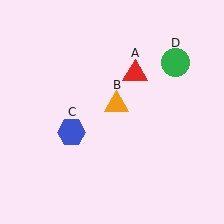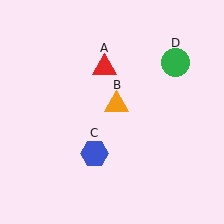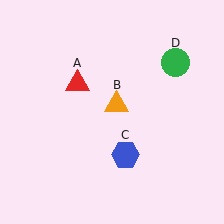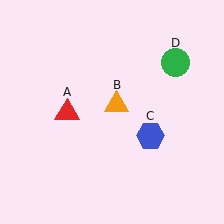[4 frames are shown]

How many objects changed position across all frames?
2 objects changed position: red triangle (object A), blue hexagon (object C).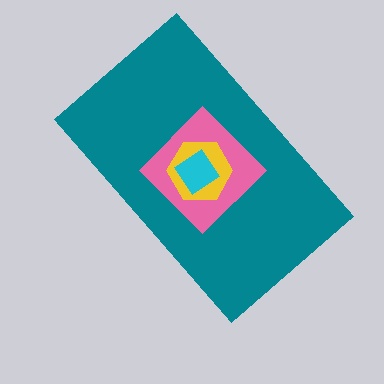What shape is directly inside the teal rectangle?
The pink diamond.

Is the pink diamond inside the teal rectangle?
Yes.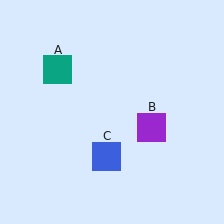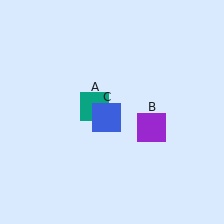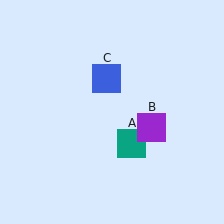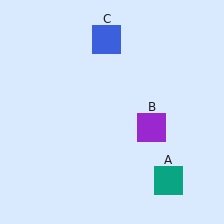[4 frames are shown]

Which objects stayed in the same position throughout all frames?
Purple square (object B) remained stationary.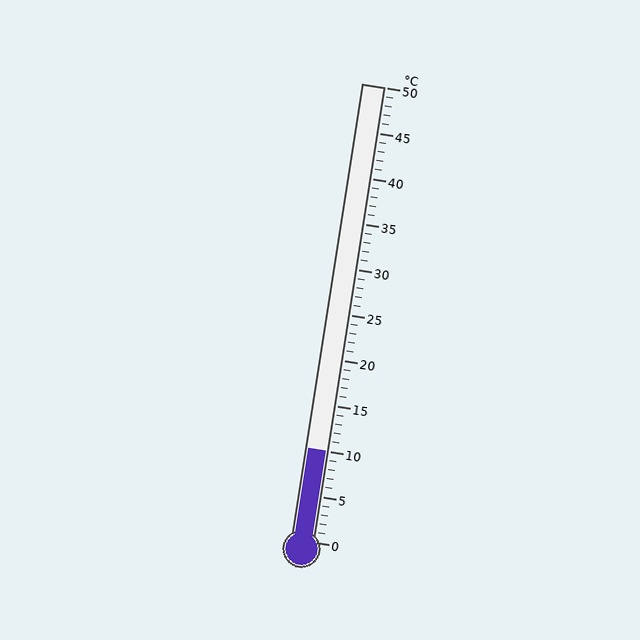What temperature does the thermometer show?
The thermometer shows approximately 10°C.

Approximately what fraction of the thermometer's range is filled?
The thermometer is filled to approximately 20% of its range.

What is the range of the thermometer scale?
The thermometer scale ranges from 0°C to 50°C.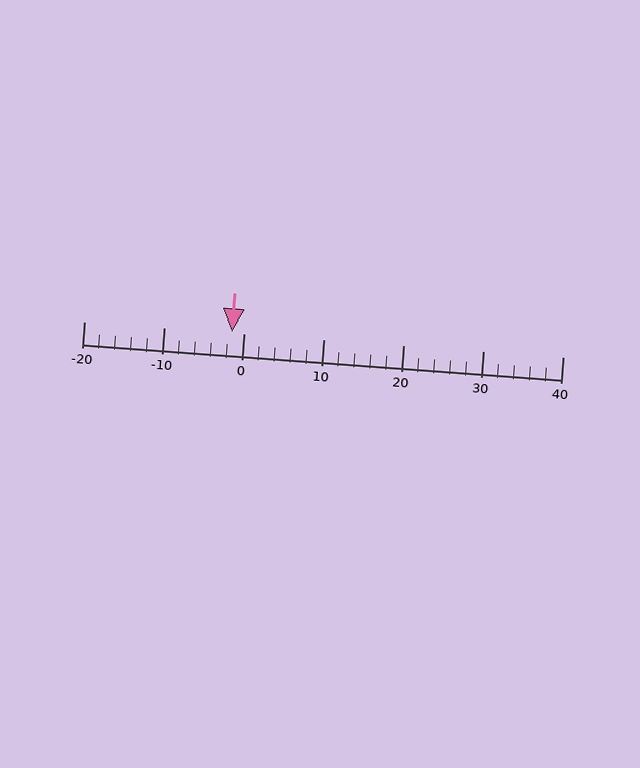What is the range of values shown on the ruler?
The ruler shows values from -20 to 40.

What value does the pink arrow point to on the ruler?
The pink arrow points to approximately -2.